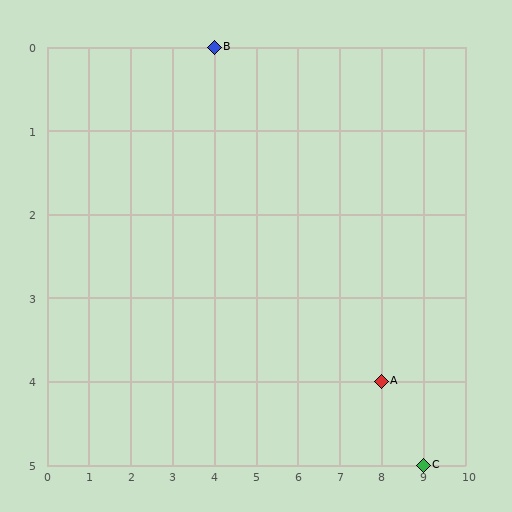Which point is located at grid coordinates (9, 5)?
Point C is at (9, 5).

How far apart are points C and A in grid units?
Points C and A are 1 column and 1 row apart (about 1.4 grid units diagonally).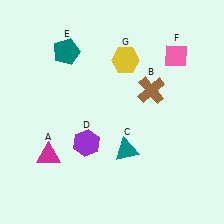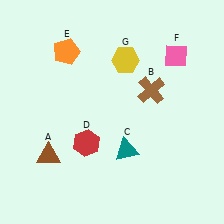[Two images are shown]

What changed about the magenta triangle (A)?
In Image 1, A is magenta. In Image 2, it changed to brown.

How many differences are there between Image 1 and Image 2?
There are 3 differences between the two images.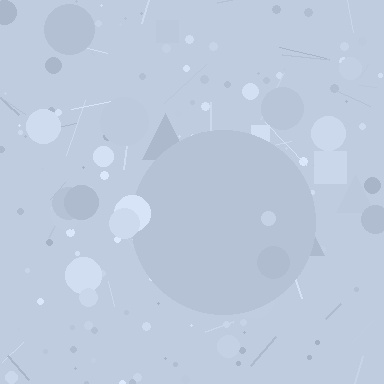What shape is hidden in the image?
A circle is hidden in the image.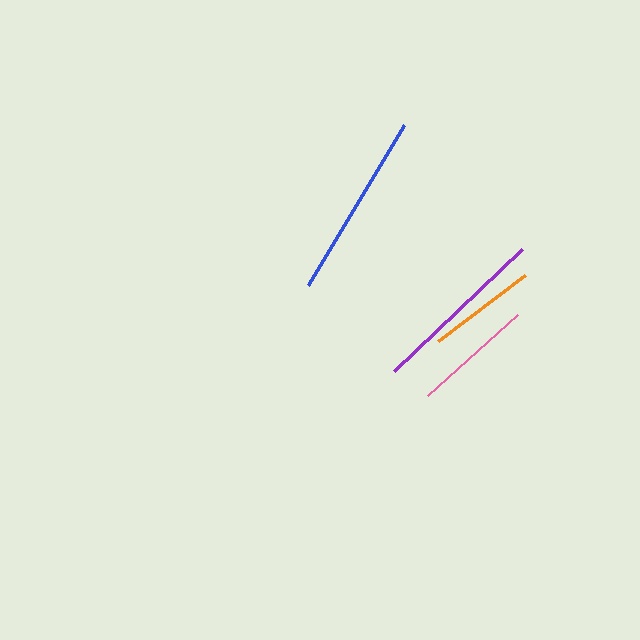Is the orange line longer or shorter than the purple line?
The purple line is longer than the orange line.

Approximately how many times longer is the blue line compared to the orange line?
The blue line is approximately 1.7 times the length of the orange line.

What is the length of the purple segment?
The purple segment is approximately 177 pixels long.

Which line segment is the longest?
The blue line is the longest at approximately 187 pixels.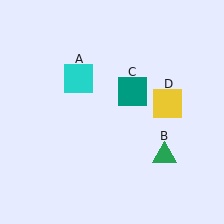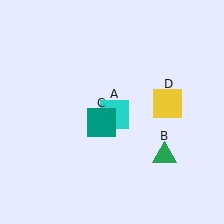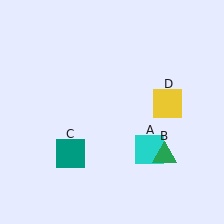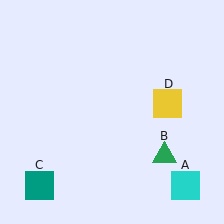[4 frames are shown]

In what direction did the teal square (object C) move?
The teal square (object C) moved down and to the left.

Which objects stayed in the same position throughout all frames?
Green triangle (object B) and yellow square (object D) remained stationary.